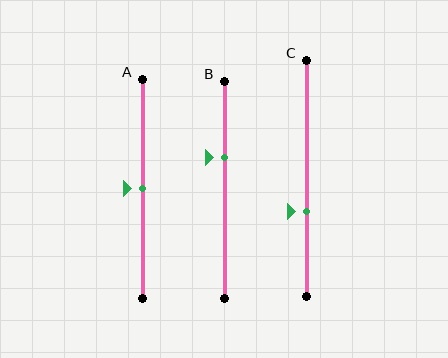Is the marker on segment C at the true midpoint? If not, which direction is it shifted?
No, the marker on segment C is shifted downward by about 14% of the segment length.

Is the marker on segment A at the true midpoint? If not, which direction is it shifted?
Yes, the marker on segment A is at the true midpoint.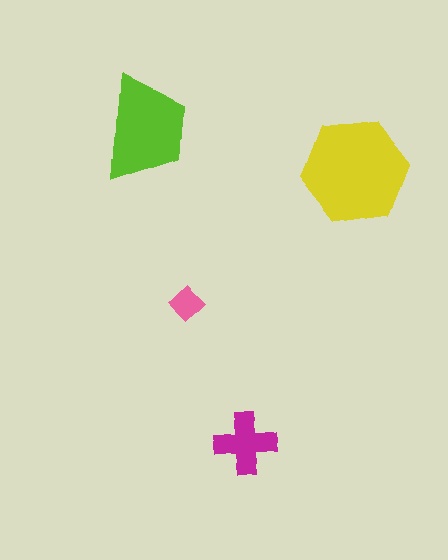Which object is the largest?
The yellow hexagon.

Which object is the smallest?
The pink diamond.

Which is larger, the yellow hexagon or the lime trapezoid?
The yellow hexagon.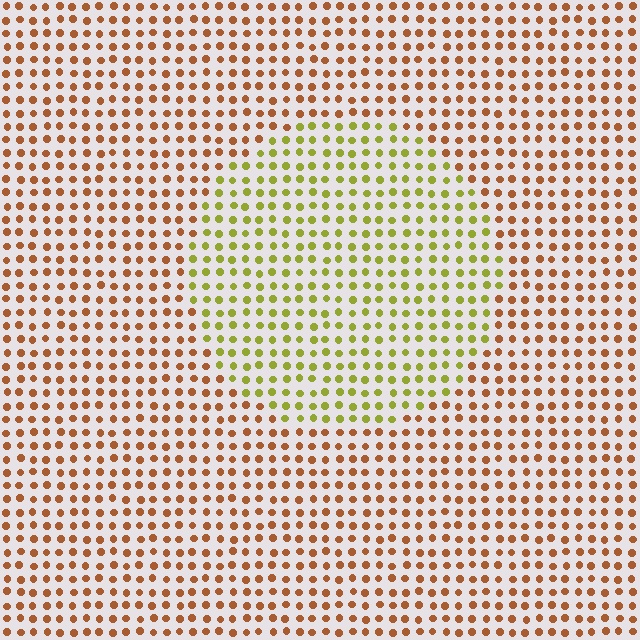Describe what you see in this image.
The image is filled with small brown elements in a uniform arrangement. A circle-shaped region is visible where the elements are tinted to a slightly different hue, forming a subtle color boundary.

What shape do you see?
I see a circle.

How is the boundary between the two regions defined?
The boundary is defined purely by a slight shift in hue (about 50 degrees). Spacing, size, and orientation are identical on both sides.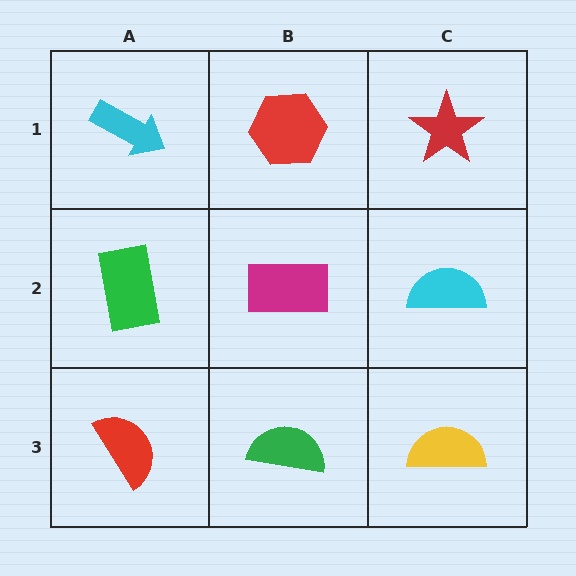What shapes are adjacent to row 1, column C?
A cyan semicircle (row 2, column C), a red hexagon (row 1, column B).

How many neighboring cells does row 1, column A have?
2.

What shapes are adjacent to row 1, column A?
A green rectangle (row 2, column A), a red hexagon (row 1, column B).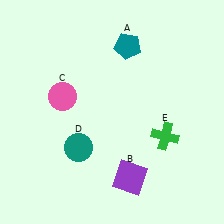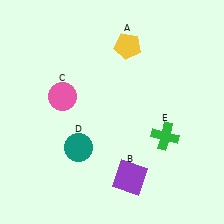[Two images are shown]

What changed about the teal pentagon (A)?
In Image 1, A is teal. In Image 2, it changed to yellow.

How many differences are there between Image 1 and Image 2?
There is 1 difference between the two images.